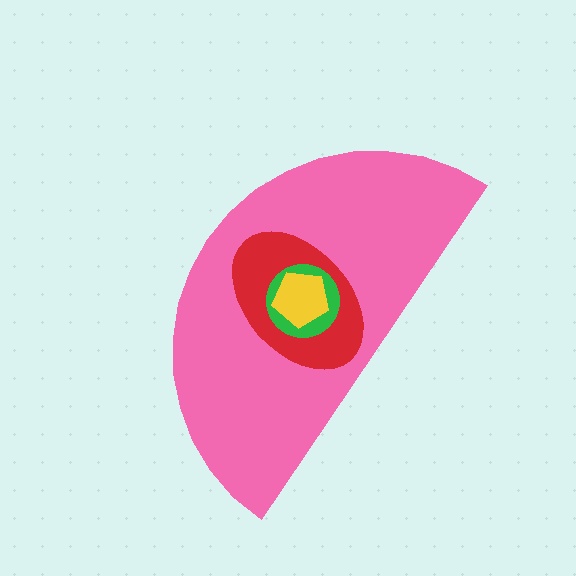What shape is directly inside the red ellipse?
The green circle.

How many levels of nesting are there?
4.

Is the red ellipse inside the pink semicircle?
Yes.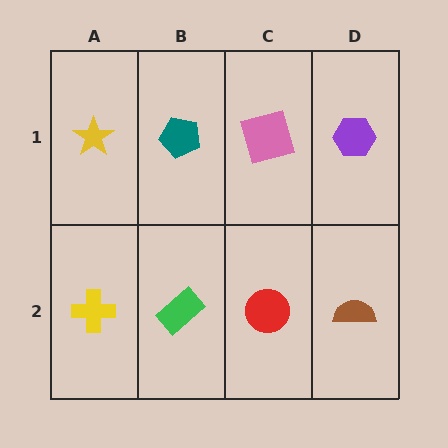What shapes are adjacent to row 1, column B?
A green rectangle (row 2, column B), a yellow star (row 1, column A), a pink square (row 1, column C).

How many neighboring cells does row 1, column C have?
3.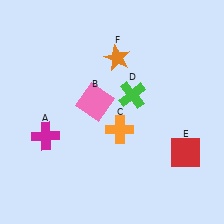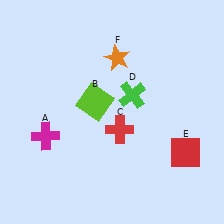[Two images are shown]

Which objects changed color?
B changed from pink to lime. C changed from orange to red.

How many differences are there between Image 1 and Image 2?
There are 2 differences between the two images.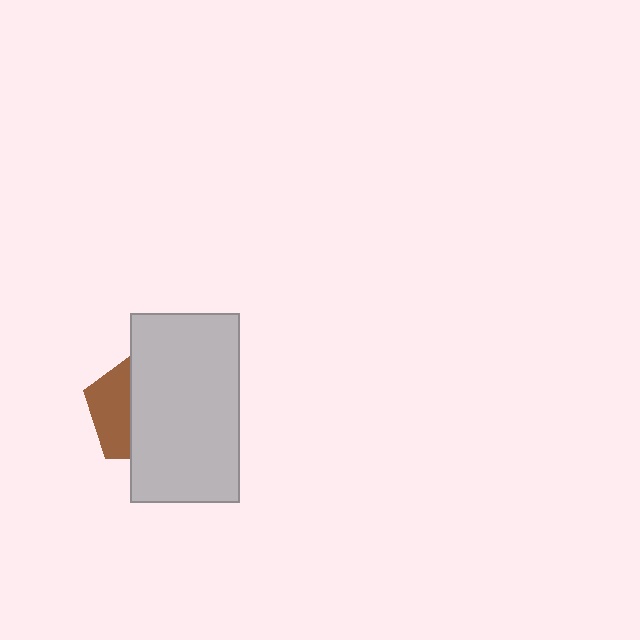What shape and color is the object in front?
The object in front is a light gray rectangle.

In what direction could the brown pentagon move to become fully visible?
The brown pentagon could move left. That would shift it out from behind the light gray rectangle entirely.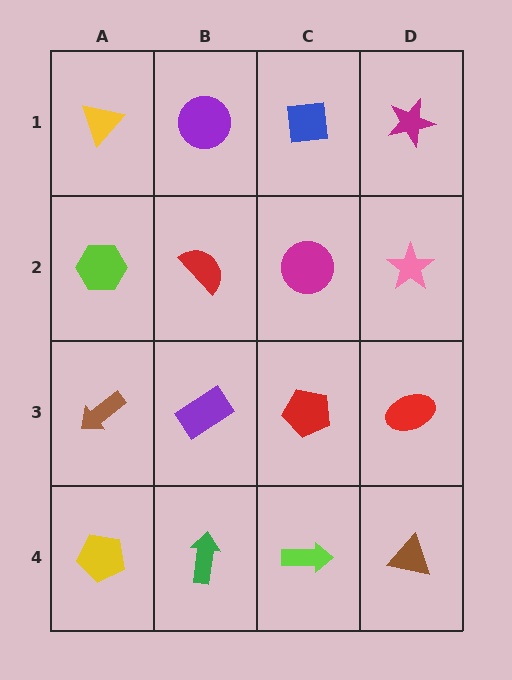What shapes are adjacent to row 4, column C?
A red pentagon (row 3, column C), a green arrow (row 4, column B), a brown triangle (row 4, column D).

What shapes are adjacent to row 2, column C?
A blue square (row 1, column C), a red pentagon (row 3, column C), a red semicircle (row 2, column B), a pink star (row 2, column D).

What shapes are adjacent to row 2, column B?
A purple circle (row 1, column B), a purple rectangle (row 3, column B), a lime hexagon (row 2, column A), a magenta circle (row 2, column C).